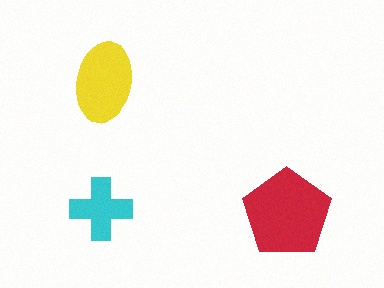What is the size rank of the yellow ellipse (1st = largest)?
2nd.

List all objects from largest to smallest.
The red pentagon, the yellow ellipse, the cyan cross.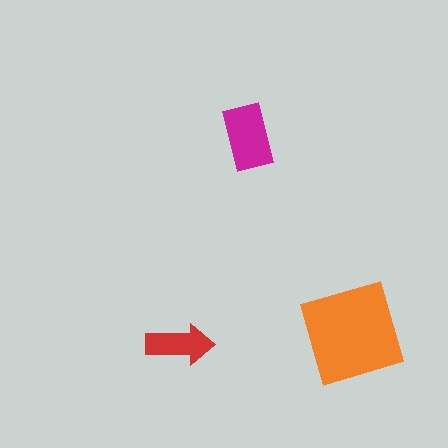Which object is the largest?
The orange diamond.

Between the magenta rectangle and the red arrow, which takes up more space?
The magenta rectangle.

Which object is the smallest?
The red arrow.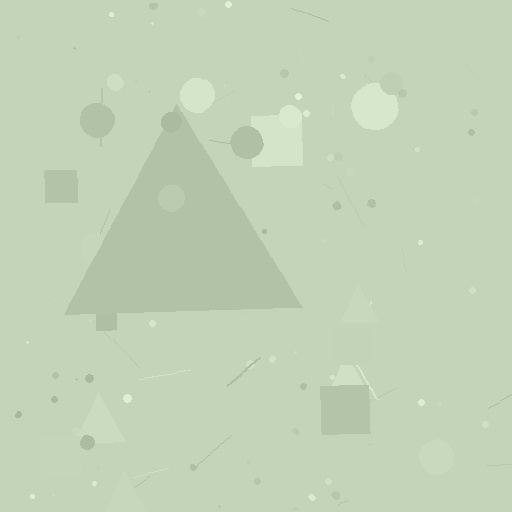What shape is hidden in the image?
A triangle is hidden in the image.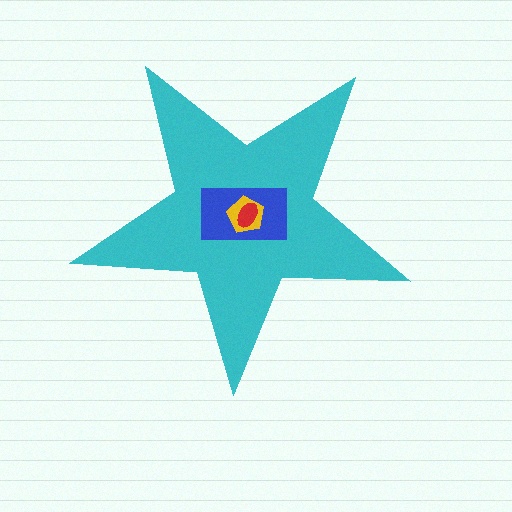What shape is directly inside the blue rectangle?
The yellow pentagon.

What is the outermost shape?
The cyan star.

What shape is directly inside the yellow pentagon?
The red ellipse.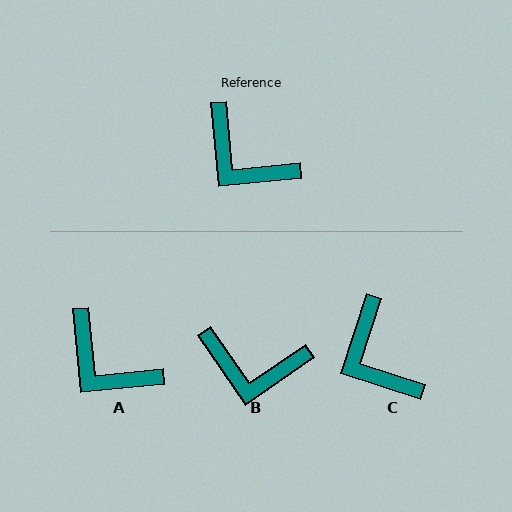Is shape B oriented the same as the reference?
No, it is off by about 29 degrees.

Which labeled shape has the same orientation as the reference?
A.